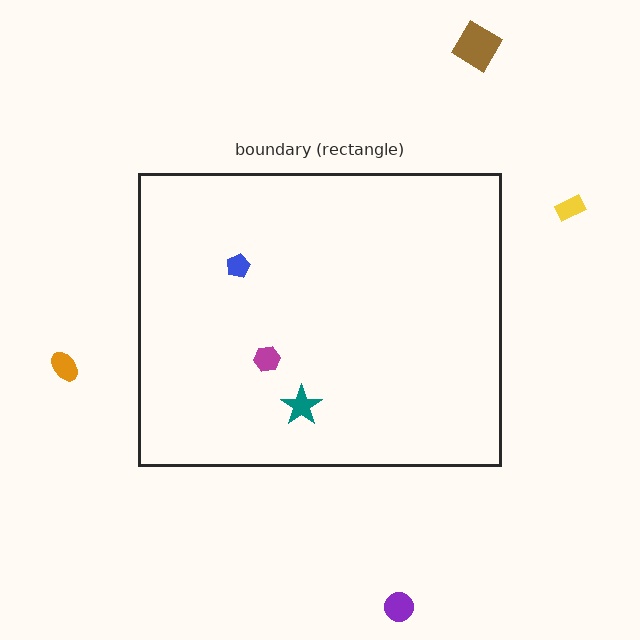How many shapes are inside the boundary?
3 inside, 4 outside.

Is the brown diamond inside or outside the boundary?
Outside.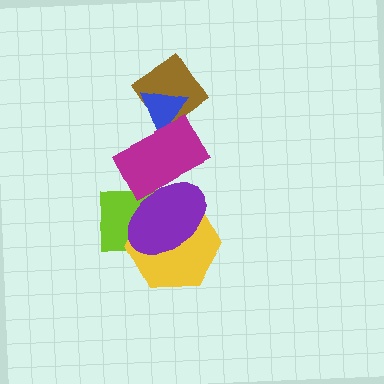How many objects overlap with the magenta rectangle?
2 objects overlap with the magenta rectangle.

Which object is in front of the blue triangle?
The magenta rectangle is in front of the blue triangle.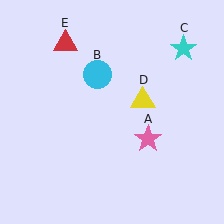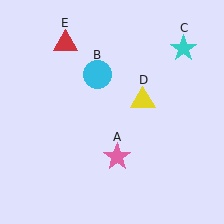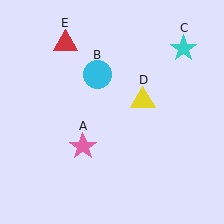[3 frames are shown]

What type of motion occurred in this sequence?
The pink star (object A) rotated clockwise around the center of the scene.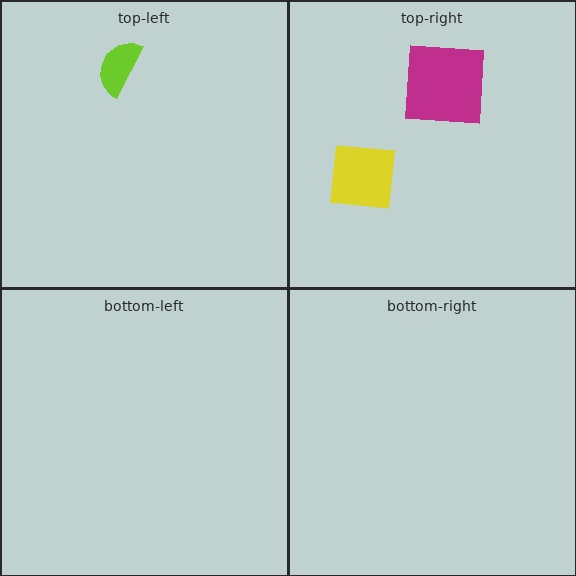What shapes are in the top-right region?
The yellow square, the magenta square.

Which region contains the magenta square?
The top-right region.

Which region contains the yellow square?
The top-right region.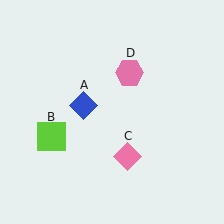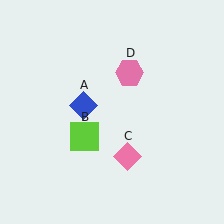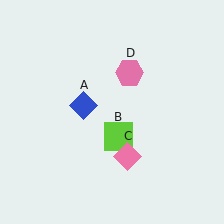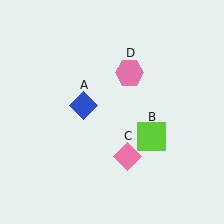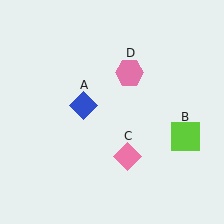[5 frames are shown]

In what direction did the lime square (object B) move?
The lime square (object B) moved right.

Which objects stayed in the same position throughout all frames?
Blue diamond (object A) and pink diamond (object C) and pink hexagon (object D) remained stationary.